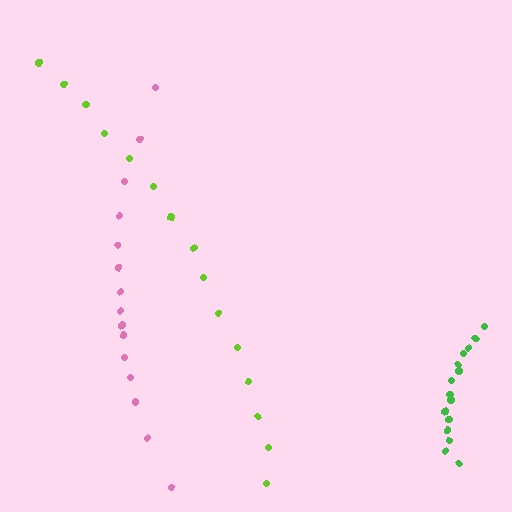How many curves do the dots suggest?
There are 3 distinct paths.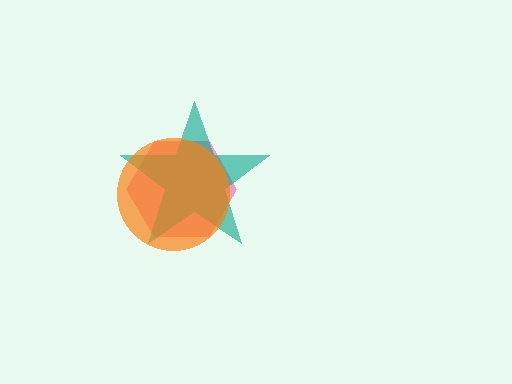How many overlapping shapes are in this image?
There are 3 overlapping shapes in the image.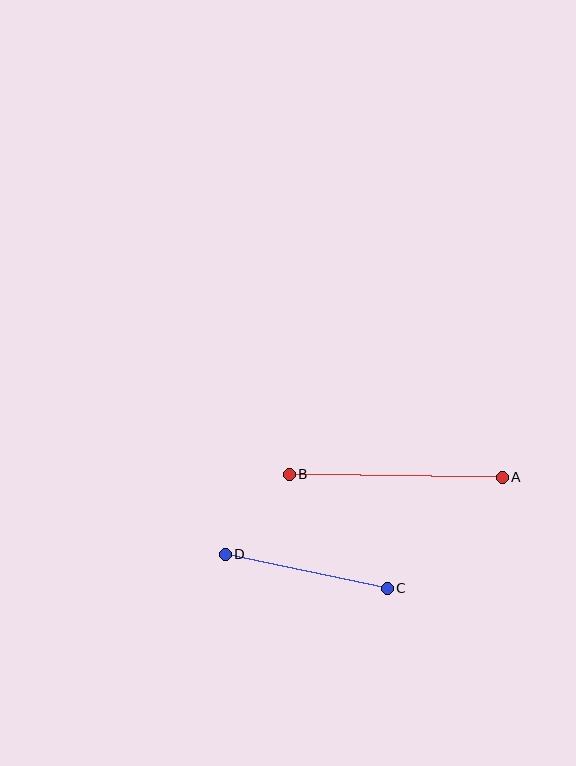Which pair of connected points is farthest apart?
Points A and B are farthest apart.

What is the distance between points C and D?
The distance is approximately 165 pixels.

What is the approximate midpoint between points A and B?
The midpoint is at approximately (396, 476) pixels.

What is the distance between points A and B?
The distance is approximately 213 pixels.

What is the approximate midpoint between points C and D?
The midpoint is at approximately (306, 571) pixels.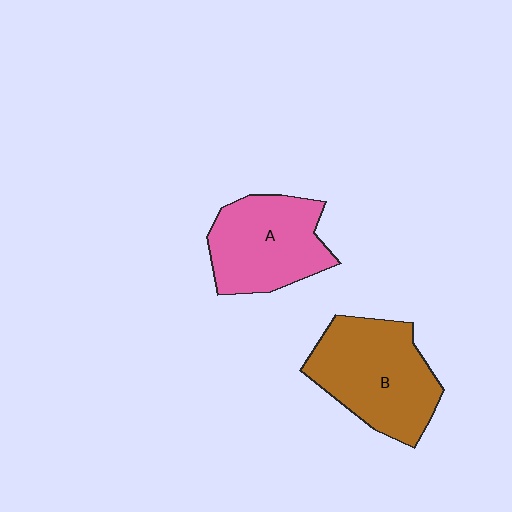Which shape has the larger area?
Shape B (brown).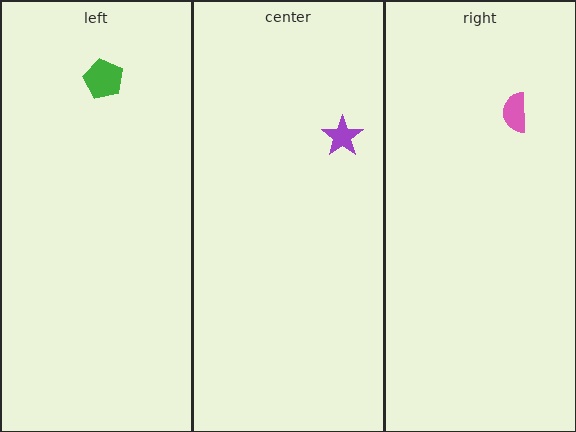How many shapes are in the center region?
1.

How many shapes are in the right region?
1.